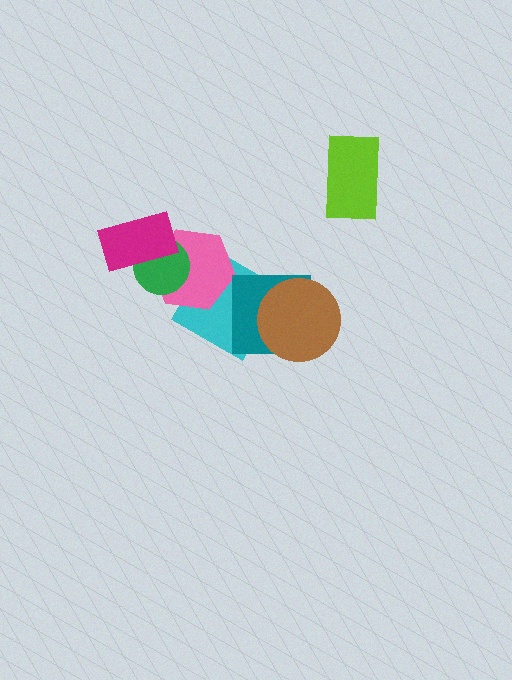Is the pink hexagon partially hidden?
Yes, it is partially covered by another shape.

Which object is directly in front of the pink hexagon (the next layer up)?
The green circle is directly in front of the pink hexagon.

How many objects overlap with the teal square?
2 objects overlap with the teal square.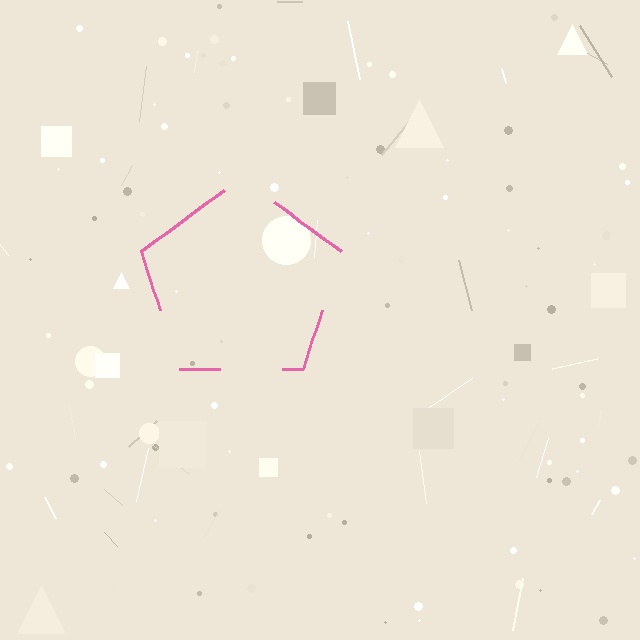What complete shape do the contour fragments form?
The contour fragments form a pentagon.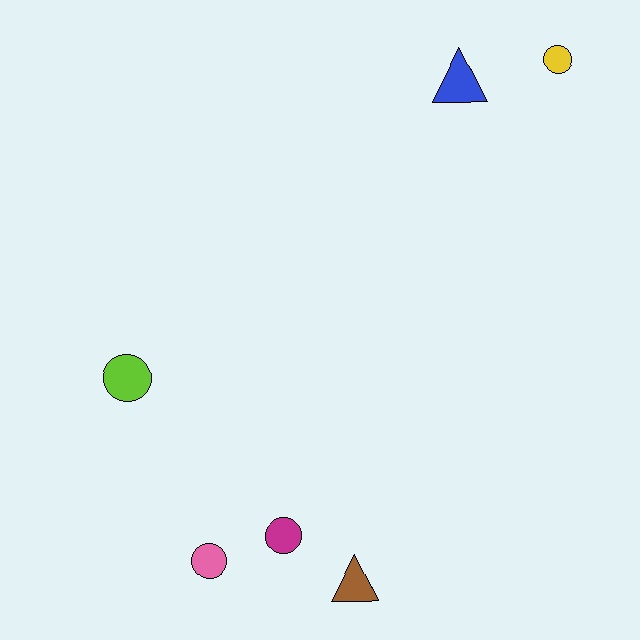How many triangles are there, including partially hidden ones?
There are 2 triangles.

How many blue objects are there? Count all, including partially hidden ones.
There is 1 blue object.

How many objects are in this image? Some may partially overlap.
There are 6 objects.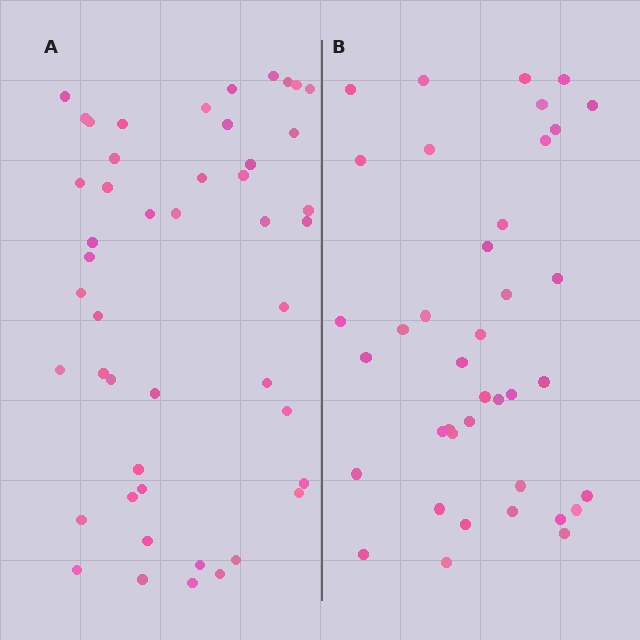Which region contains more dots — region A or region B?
Region A (the left region) has more dots.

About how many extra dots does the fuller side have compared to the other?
Region A has roughly 8 or so more dots than region B.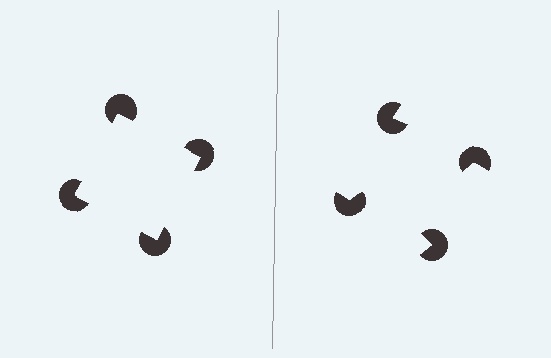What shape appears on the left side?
An illusory square.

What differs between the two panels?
The pac-man discs are positioned identically on both sides; only the wedge orientations differ. On the left they align to a square; on the right they are misaligned.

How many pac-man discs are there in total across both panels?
8 — 4 on each side.